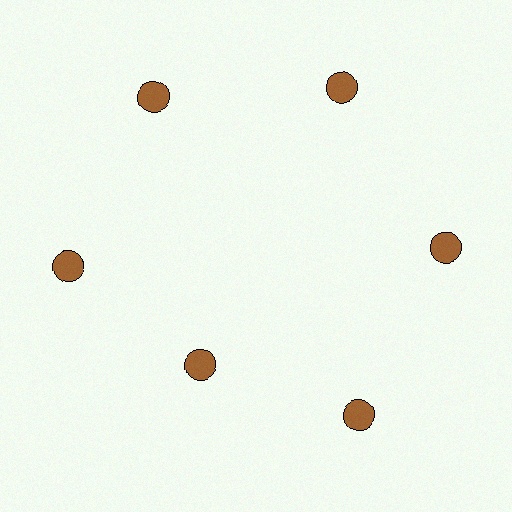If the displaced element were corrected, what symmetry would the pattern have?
It would have 6-fold rotational symmetry — the pattern would map onto itself every 60 degrees.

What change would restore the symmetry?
The symmetry would be restored by moving it outward, back onto the ring so that all 6 circles sit at equal angles and equal distance from the center.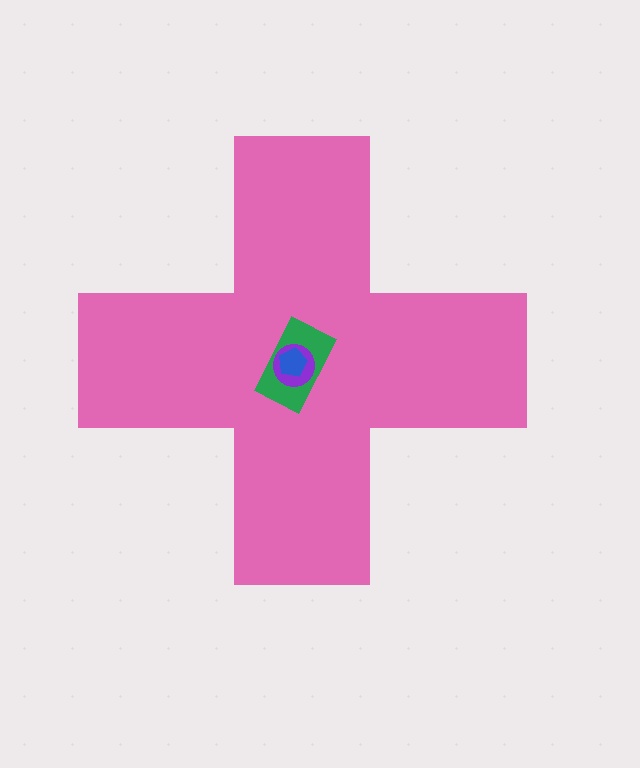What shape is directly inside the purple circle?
The blue pentagon.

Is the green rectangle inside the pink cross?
Yes.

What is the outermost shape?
The pink cross.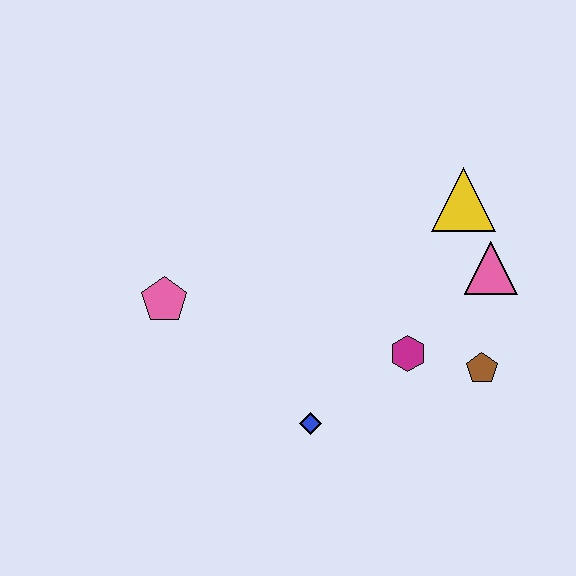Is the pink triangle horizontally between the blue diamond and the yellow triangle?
No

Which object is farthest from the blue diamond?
The yellow triangle is farthest from the blue diamond.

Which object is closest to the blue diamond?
The magenta hexagon is closest to the blue diamond.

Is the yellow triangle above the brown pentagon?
Yes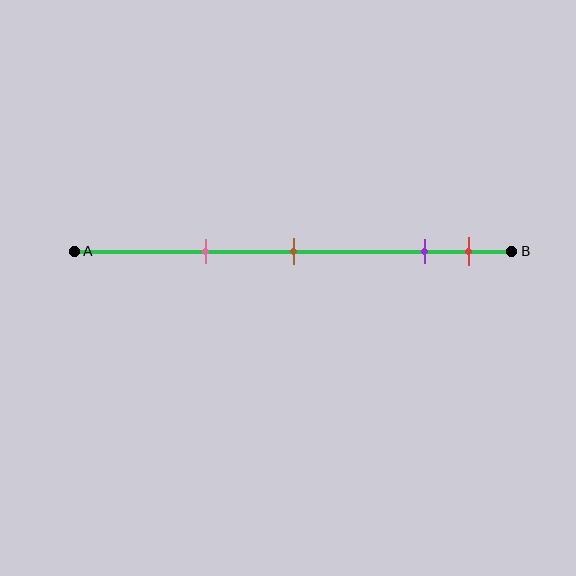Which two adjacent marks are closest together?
The purple and red marks are the closest adjacent pair.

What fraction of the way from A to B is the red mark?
The red mark is approximately 90% (0.9) of the way from A to B.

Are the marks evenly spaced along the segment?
No, the marks are not evenly spaced.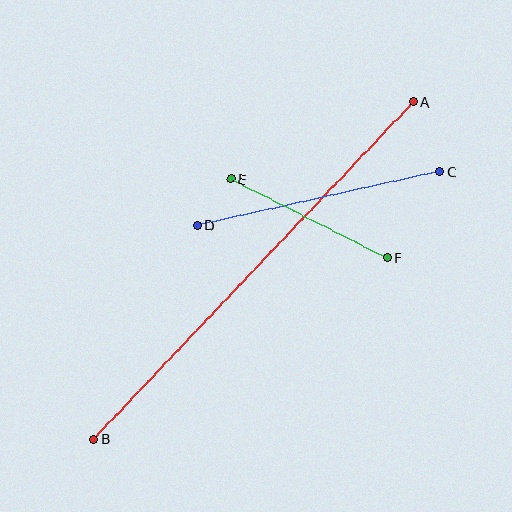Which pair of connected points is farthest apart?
Points A and B are farthest apart.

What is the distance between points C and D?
The distance is approximately 248 pixels.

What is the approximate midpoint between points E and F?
The midpoint is at approximately (309, 218) pixels.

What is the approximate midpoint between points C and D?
The midpoint is at approximately (319, 199) pixels.